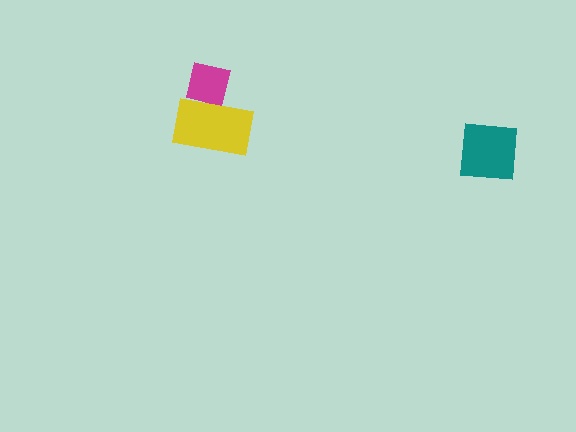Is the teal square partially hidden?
No, no other shape covers it.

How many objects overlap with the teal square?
0 objects overlap with the teal square.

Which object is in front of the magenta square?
The yellow rectangle is in front of the magenta square.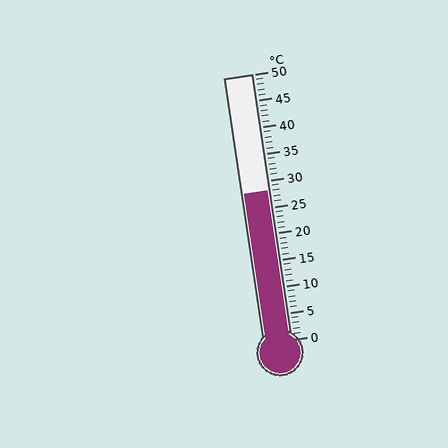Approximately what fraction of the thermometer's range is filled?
The thermometer is filled to approximately 55% of its range.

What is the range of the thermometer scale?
The thermometer scale ranges from 0°C to 50°C.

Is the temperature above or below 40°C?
The temperature is below 40°C.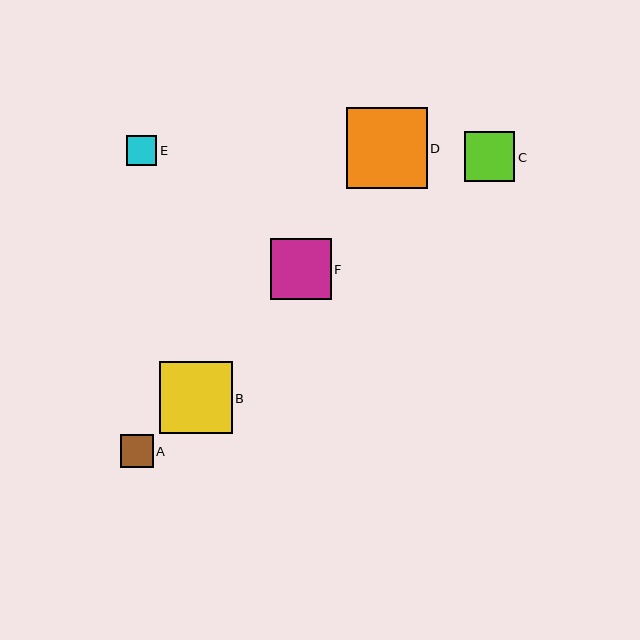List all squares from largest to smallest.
From largest to smallest: D, B, F, C, A, E.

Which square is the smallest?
Square E is the smallest with a size of approximately 30 pixels.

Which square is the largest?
Square D is the largest with a size of approximately 80 pixels.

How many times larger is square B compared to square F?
Square B is approximately 1.2 times the size of square F.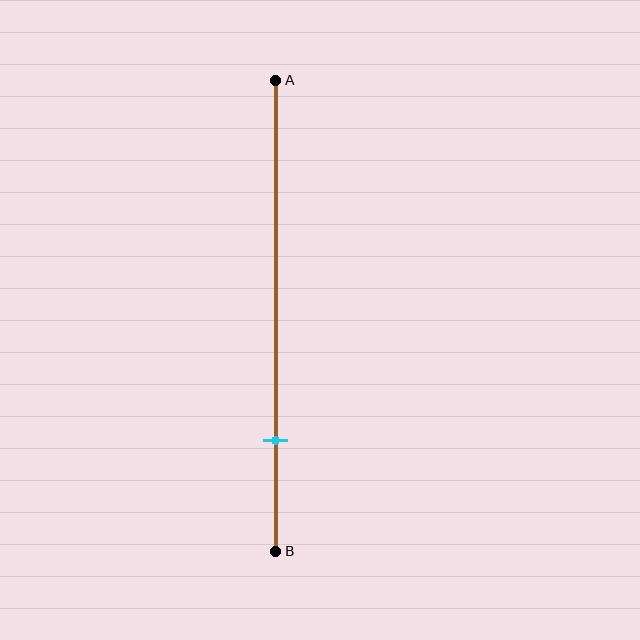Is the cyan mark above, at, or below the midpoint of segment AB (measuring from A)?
The cyan mark is below the midpoint of segment AB.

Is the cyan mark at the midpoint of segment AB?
No, the mark is at about 75% from A, not at the 50% midpoint.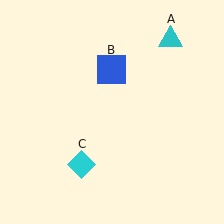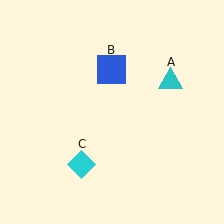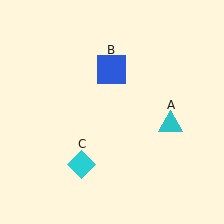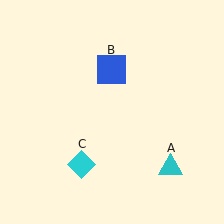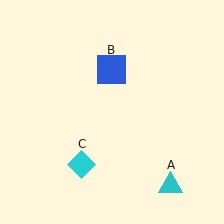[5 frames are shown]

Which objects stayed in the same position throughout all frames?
Blue square (object B) and cyan diamond (object C) remained stationary.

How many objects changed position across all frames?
1 object changed position: cyan triangle (object A).